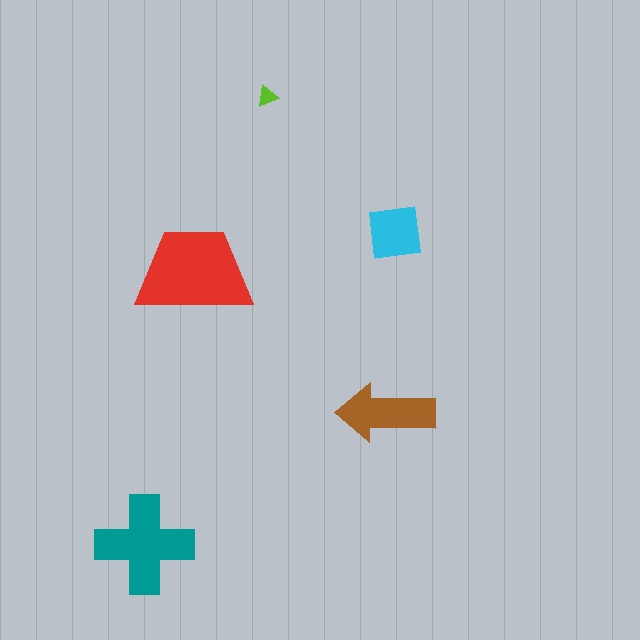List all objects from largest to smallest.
The red trapezoid, the teal cross, the brown arrow, the cyan square, the lime triangle.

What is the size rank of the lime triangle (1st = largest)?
5th.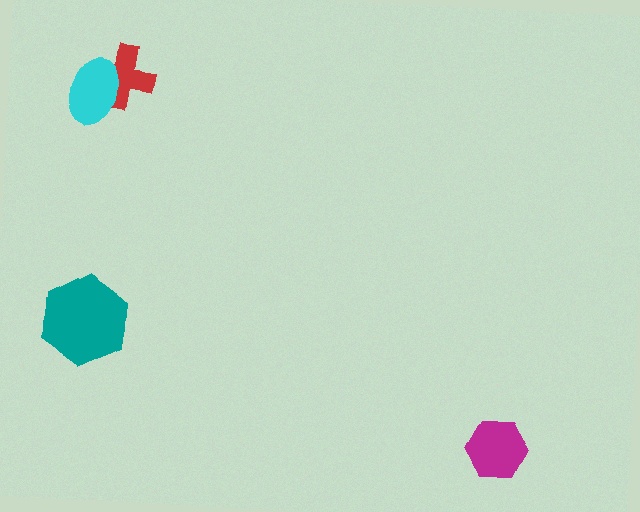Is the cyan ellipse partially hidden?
No, no other shape covers it.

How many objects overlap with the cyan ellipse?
1 object overlaps with the cyan ellipse.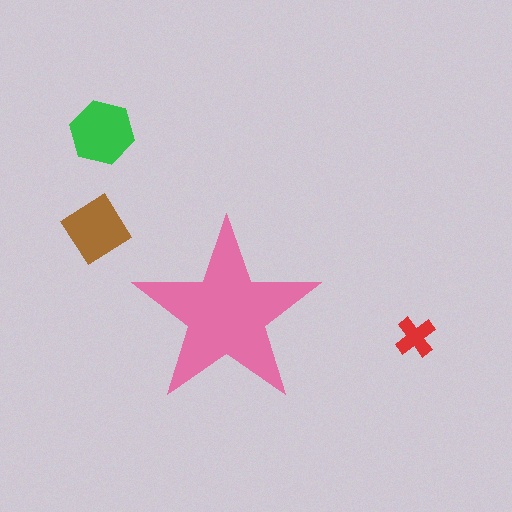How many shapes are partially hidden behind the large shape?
0 shapes are partially hidden.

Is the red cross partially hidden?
No, the red cross is fully visible.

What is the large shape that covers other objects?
A pink star.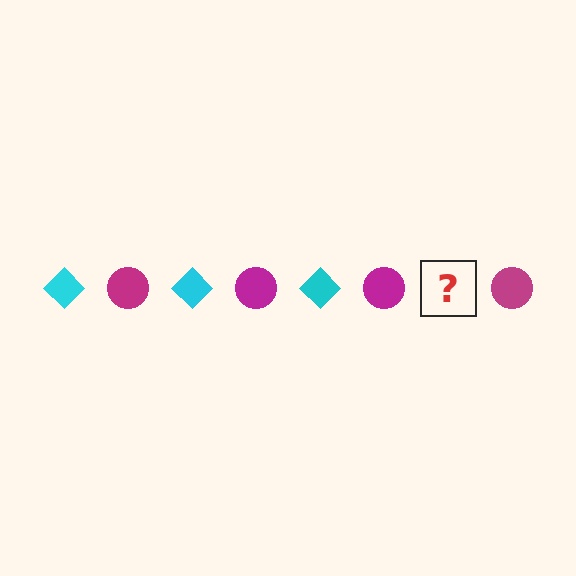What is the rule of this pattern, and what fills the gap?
The rule is that the pattern alternates between cyan diamond and magenta circle. The gap should be filled with a cyan diamond.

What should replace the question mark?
The question mark should be replaced with a cyan diamond.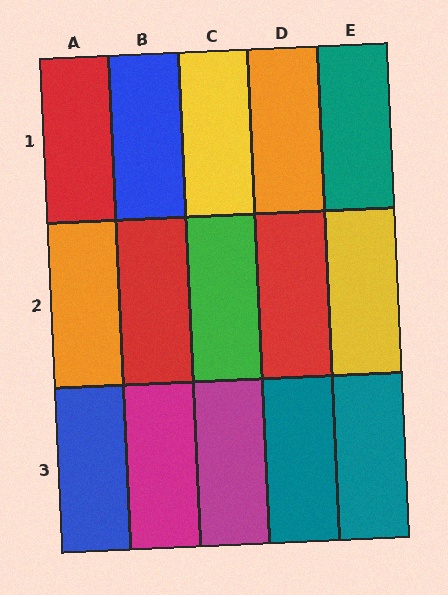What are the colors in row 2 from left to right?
Orange, red, green, red, yellow.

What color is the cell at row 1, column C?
Yellow.